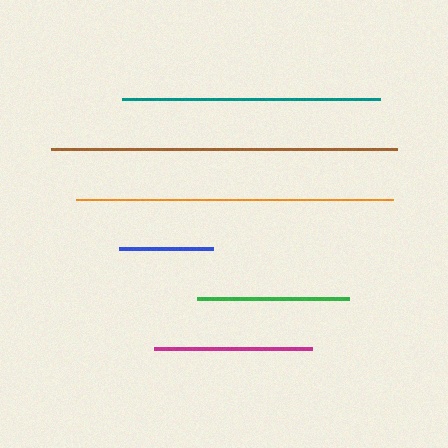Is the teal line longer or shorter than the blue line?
The teal line is longer than the blue line.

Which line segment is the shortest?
The blue line is the shortest at approximately 93 pixels.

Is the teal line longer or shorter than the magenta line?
The teal line is longer than the magenta line.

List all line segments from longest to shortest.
From longest to shortest: brown, orange, teal, magenta, green, blue.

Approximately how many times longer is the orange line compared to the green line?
The orange line is approximately 2.1 times the length of the green line.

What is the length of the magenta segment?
The magenta segment is approximately 158 pixels long.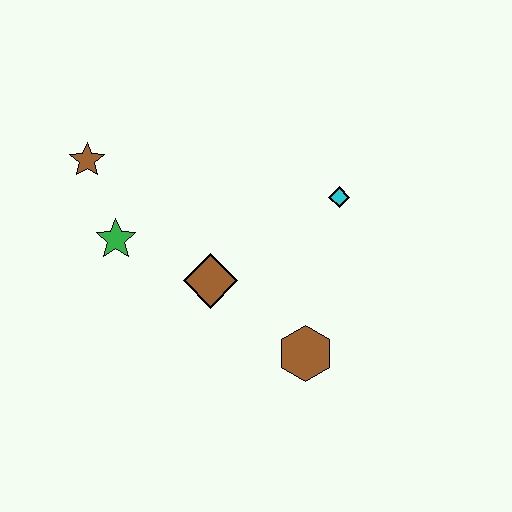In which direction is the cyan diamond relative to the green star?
The cyan diamond is to the right of the green star.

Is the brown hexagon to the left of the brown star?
No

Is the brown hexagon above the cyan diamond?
No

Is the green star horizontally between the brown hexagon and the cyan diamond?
No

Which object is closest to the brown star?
The green star is closest to the brown star.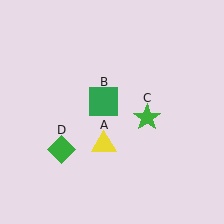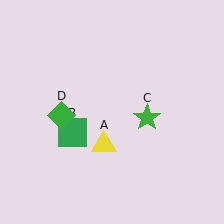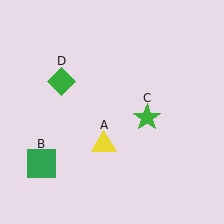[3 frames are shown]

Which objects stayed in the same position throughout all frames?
Yellow triangle (object A) and green star (object C) remained stationary.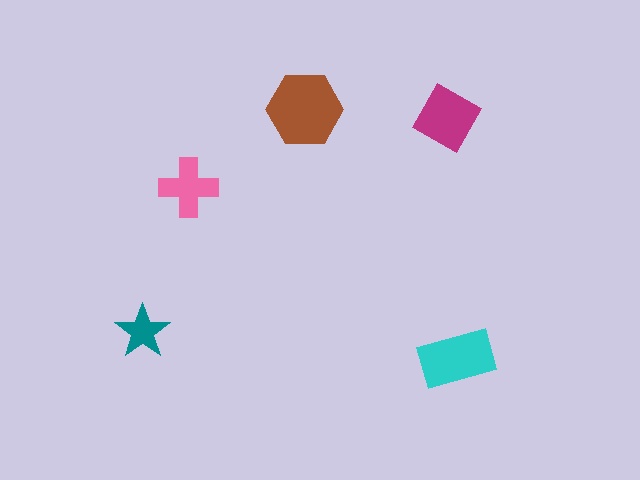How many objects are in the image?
There are 5 objects in the image.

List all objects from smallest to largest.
The teal star, the pink cross, the magenta diamond, the cyan rectangle, the brown hexagon.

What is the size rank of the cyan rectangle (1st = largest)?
2nd.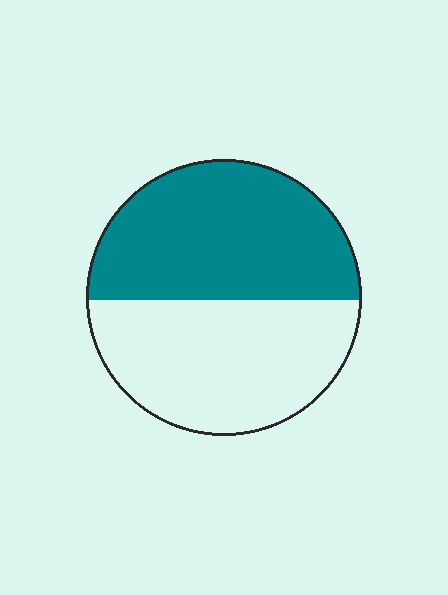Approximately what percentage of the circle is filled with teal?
Approximately 50%.